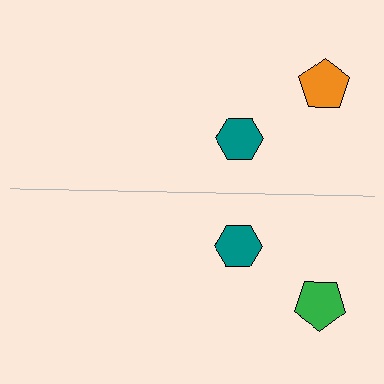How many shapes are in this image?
There are 4 shapes in this image.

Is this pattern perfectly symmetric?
No, the pattern is not perfectly symmetric. The green pentagon on the bottom side breaks the symmetry — its mirror counterpart is orange.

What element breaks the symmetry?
The green pentagon on the bottom side breaks the symmetry — its mirror counterpart is orange.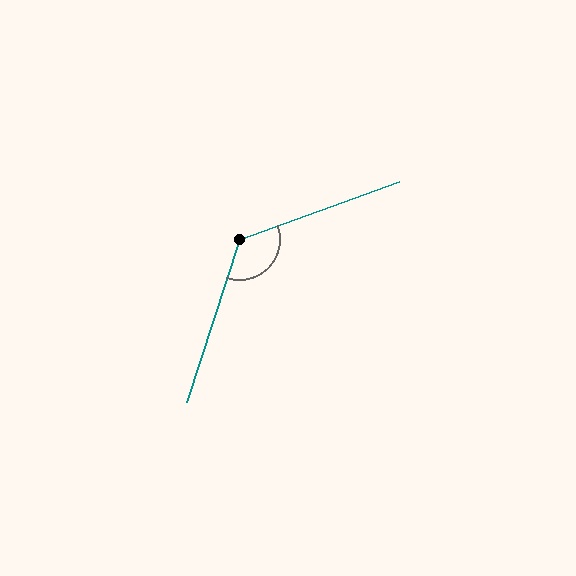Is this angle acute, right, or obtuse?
It is obtuse.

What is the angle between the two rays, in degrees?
Approximately 128 degrees.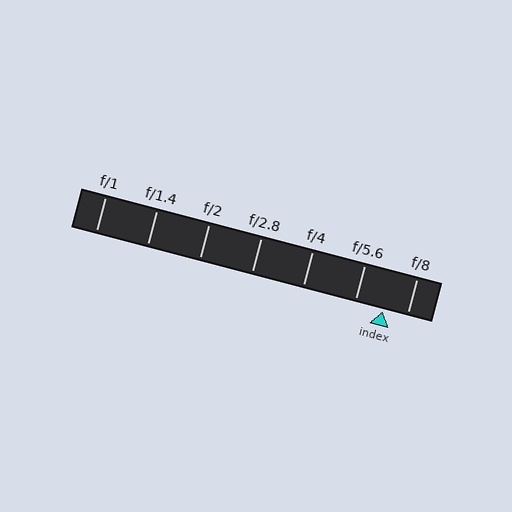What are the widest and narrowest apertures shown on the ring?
The widest aperture shown is f/1 and the narrowest is f/8.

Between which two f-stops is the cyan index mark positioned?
The index mark is between f/5.6 and f/8.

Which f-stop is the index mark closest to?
The index mark is closest to f/8.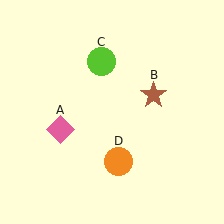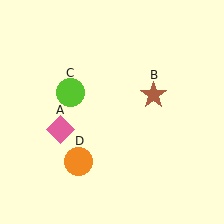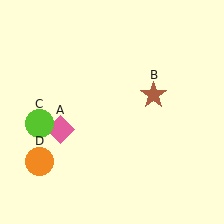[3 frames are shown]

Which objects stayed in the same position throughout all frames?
Pink diamond (object A) and brown star (object B) remained stationary.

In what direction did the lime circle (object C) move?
The lime circle (object C) moved down and to the left.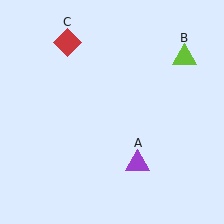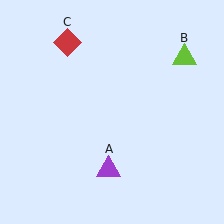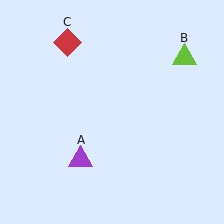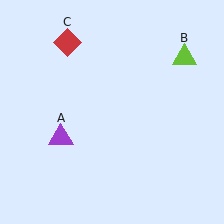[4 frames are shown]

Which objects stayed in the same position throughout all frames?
Lime triangle (object B) and red diamond (object C) remained stationary.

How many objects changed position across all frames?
1 object changed position: purple triangle (object A).